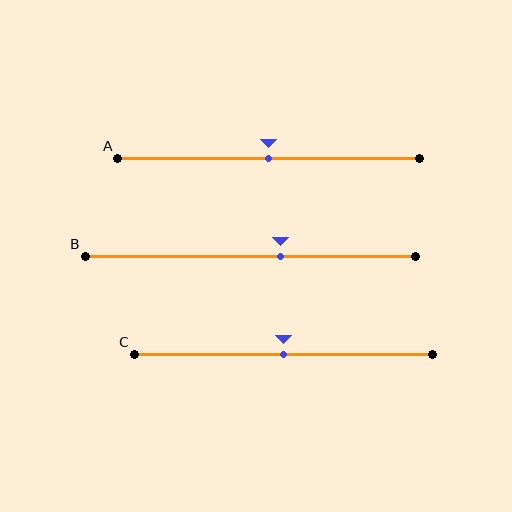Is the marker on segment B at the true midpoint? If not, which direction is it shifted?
No, the marker on segment B is shifted to the right by about 9% of the segment length.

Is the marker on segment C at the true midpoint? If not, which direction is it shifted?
Yes, the marker on segment C is at the true midpoint.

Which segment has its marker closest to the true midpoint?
Segment A has its marker closest to the true midpoint.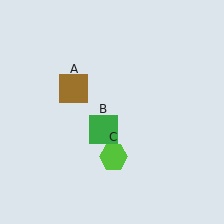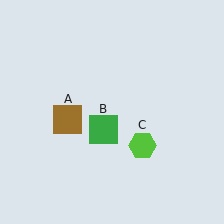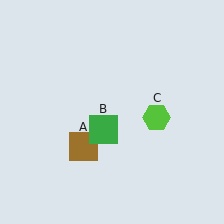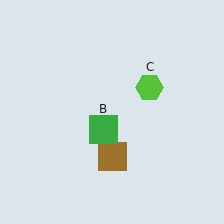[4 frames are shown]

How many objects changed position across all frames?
2 objects changed position: brown square (object A), lime hexagon (object C).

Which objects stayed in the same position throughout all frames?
Green square (object B) remained stationary.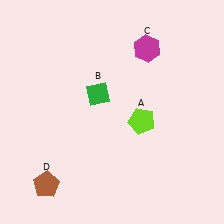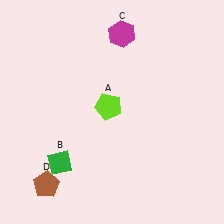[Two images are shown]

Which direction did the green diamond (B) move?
The green diamond (B) moved down.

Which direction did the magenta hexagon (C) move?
The magenta hexagon (C) moved left.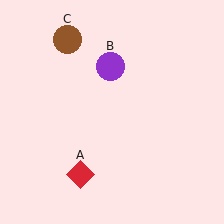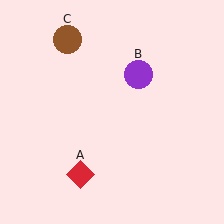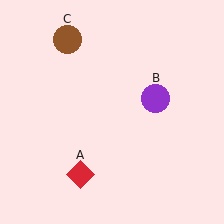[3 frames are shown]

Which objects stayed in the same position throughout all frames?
Red diamond (object A) and brown circle (object C) remained stationary.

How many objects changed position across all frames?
1 object changed position: purple circle (object B).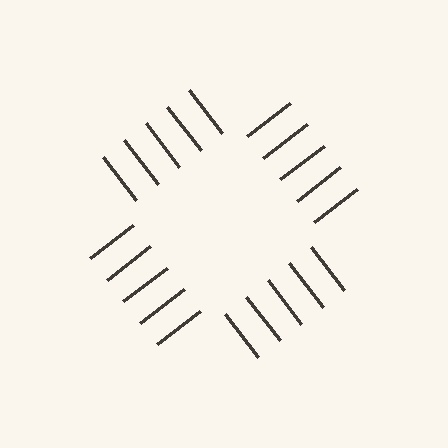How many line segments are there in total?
20 — 5 along each of the 4 edges.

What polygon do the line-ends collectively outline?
An illusory square — the line segments terminate on its edges but no continuous stroke is drawn.